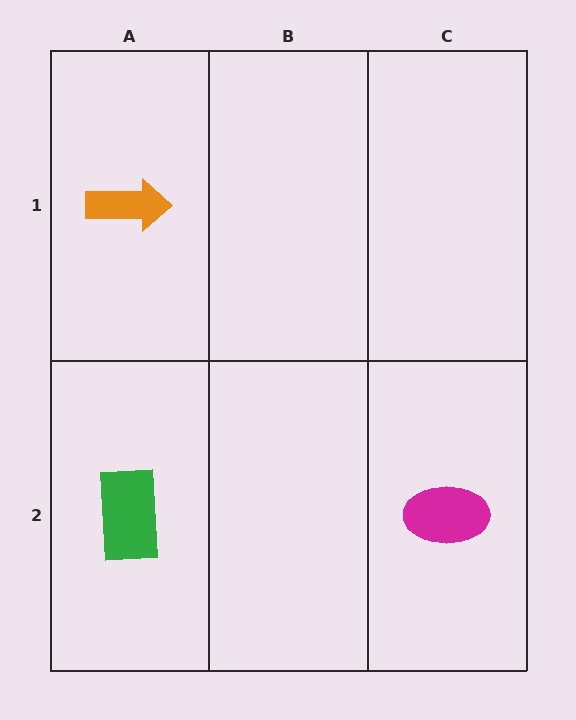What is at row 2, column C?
A magenta ellipse.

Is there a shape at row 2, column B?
No, that cell is empty.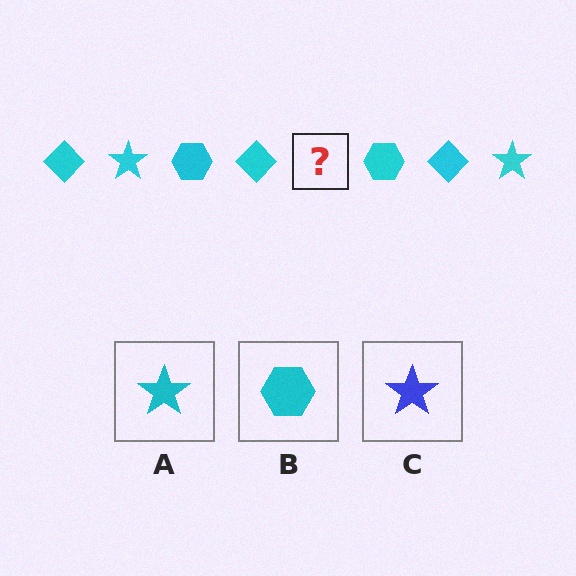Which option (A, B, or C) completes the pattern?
A.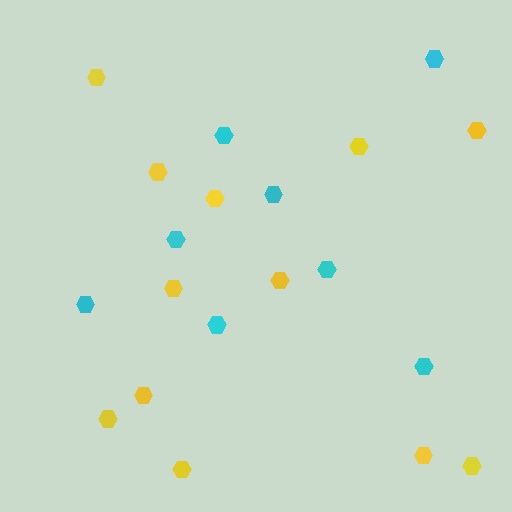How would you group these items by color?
There are 2 groups: one group of cyan hexagons (8) and one group of yellow hexagons (12).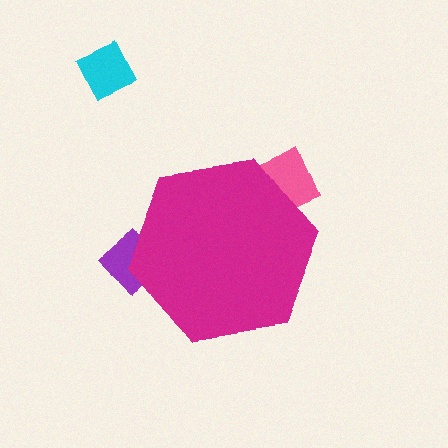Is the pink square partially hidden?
Yes, the pink square is partially hidden behind the magenta hexagon.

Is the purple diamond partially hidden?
Yes, the purple diamond is partially hidden behind the magenta hexagon.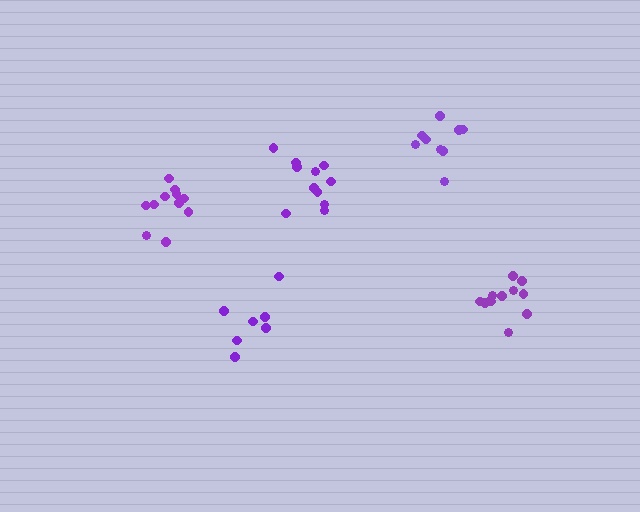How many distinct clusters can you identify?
There are 5 distinct clusters.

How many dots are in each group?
Group 1: 9 dots, Group 2: 7 dots, Group 3: 11 dots, Group 4: 11 dots, Group 5: 12 dots (50 total).